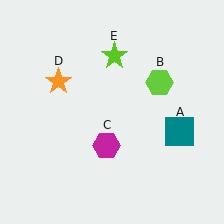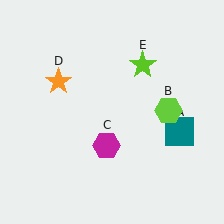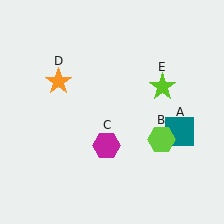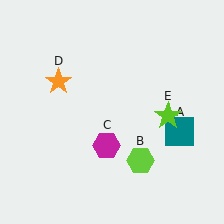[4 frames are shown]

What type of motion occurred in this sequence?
The lime hexagon (object B), lime star (object E) rotated clockwise around the center of the scene.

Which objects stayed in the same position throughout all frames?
Teal square (object A) and magenta hexagon (object C) and orange star (object D) remained stationary.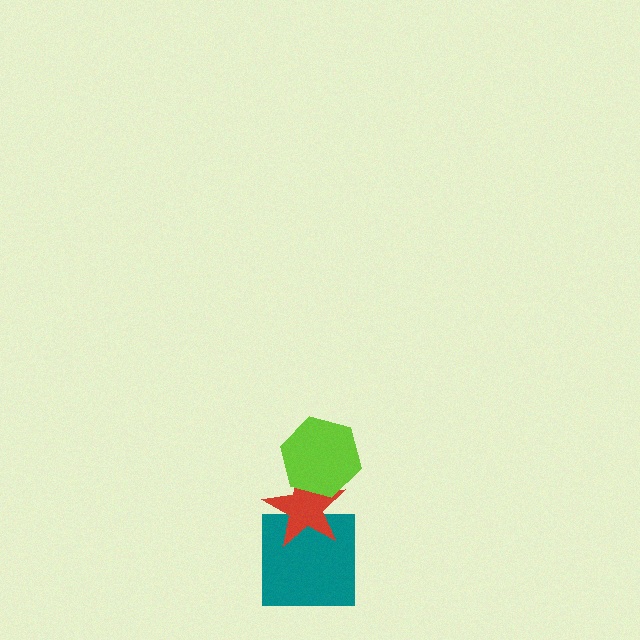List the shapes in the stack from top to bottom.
From top to bottom: the lime hexagon, the red star, the teal square.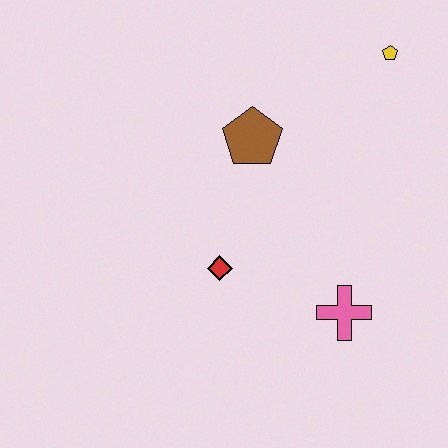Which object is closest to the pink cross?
The red diamond is closest to the pink cross.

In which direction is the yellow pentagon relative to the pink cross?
The yellow pentagon is above the pink cross.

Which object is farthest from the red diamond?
The yellow pentagon is farthest from the red diamond.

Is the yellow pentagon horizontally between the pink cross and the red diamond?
No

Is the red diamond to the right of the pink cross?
No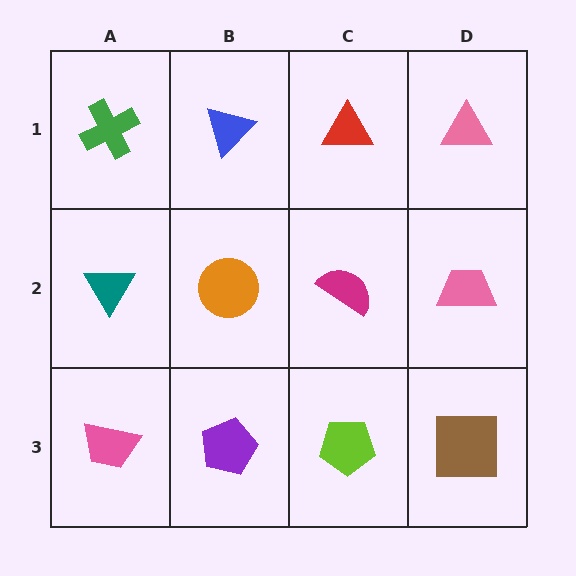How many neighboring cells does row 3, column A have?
2.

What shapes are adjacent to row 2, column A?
A green cross (row 1, column A), a pink trapezoid (row 3, column A), an orange circle (row 2, column B).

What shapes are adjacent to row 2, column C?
A red triangle (row 1, column C), a lime pentagon (row 3, column C), an orange circle (row 2, column B), a pink trapezoid (row 2, column D).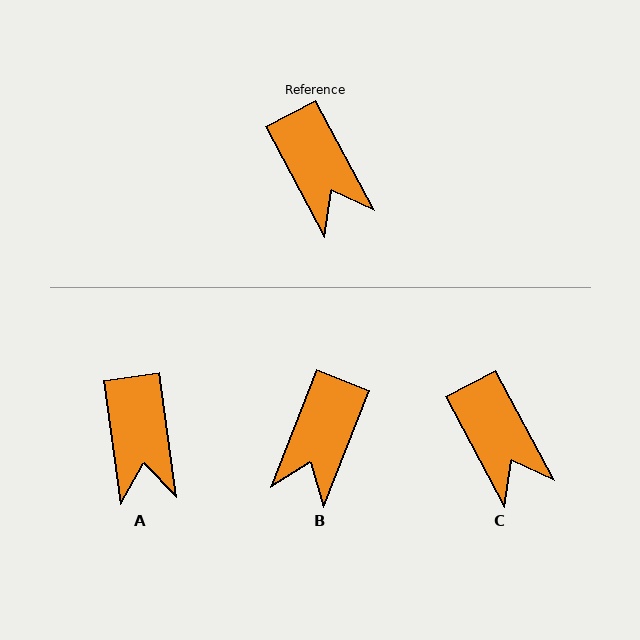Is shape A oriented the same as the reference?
No, it is off by about 20 degrees.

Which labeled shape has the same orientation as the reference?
C.